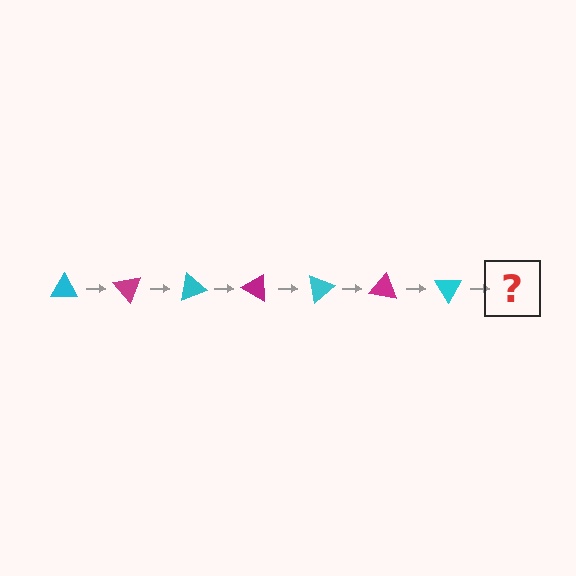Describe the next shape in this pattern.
It should be a magenta triangle, rotated 350 degrees from the start.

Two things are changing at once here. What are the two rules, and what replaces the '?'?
The two rules are that it rotates 50 degrees each step and the color cycles through cyan and magenta. The '?' should be a magenta triangle, rotated 350 degrees from the start.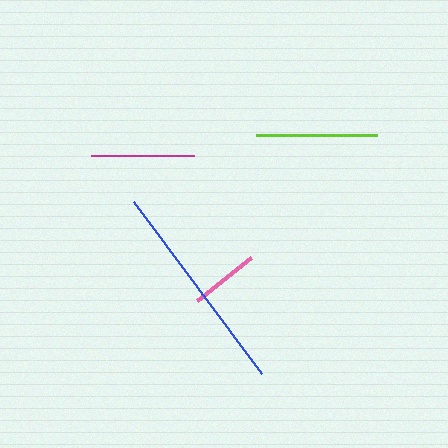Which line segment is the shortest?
The pink line is the shortest at approximately 70 pixels.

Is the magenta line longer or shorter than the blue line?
The blue line is longer than the magenta line.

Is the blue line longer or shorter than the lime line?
The blue line is longer than the lime line.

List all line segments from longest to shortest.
From longest to shortest: blue, lime, magenta, pink.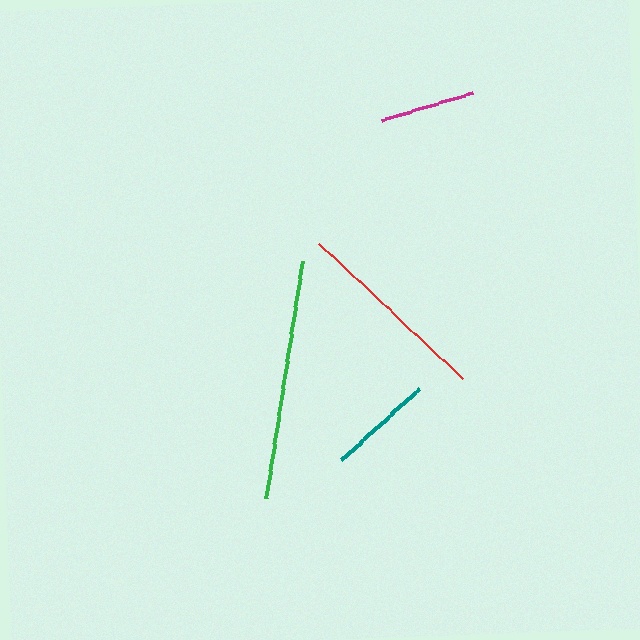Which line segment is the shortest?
The magenta line is the shortest at approximately 95 pixels.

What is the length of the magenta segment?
The magenta segment is approximately 95 pixels long.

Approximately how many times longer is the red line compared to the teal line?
The red line is approximately 1.9 times the length of the teal line.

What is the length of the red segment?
The red segment is approximately 197 pixels long.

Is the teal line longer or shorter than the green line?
The green line is longer than the teal line.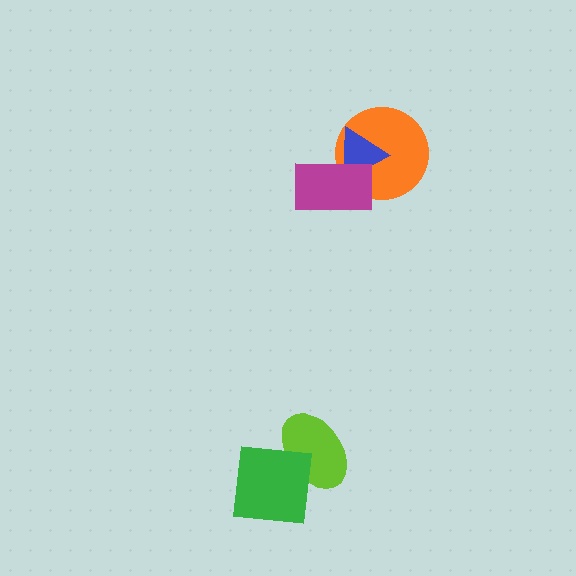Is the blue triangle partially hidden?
Yes, it is partially covered by another shape.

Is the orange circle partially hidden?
Yes, it is partially covered by another shape.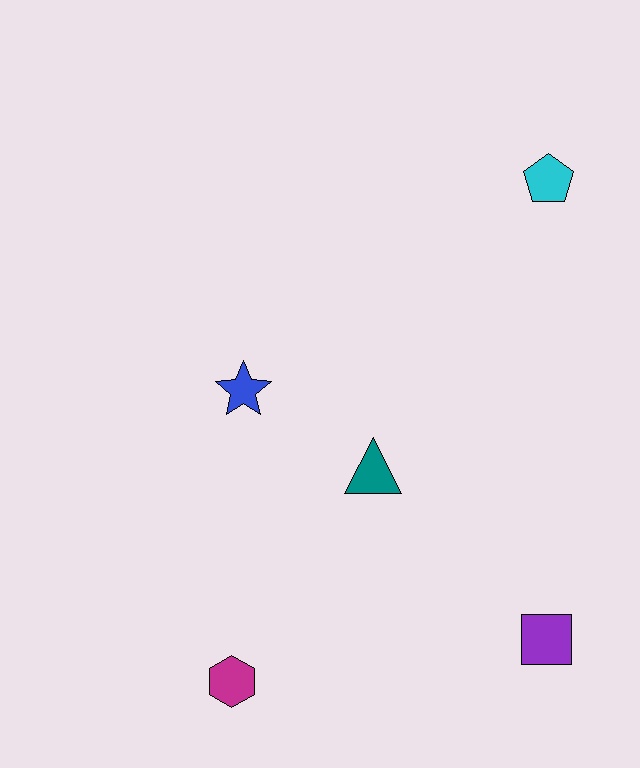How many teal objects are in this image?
There is 1 teal object.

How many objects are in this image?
There are 5 objects.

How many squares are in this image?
There is 1 square.